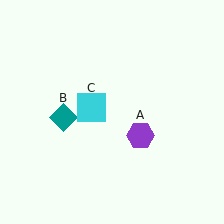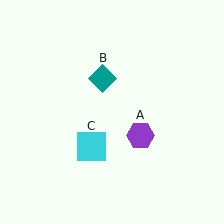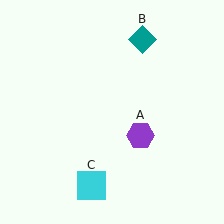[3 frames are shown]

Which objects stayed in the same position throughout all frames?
Purple hexagon (object A) remained stationary.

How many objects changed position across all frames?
2 objects changed position: teal diamond (object B), cyan square (object C).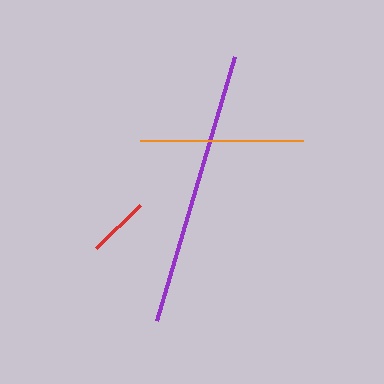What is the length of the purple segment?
The purple segment is approximately 275 pixels long.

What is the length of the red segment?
The red segment is approximately 61 pixels long.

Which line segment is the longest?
The purple line is the longest at approximately 275 pixels.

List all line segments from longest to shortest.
From longest to shortest: purple, orange, red.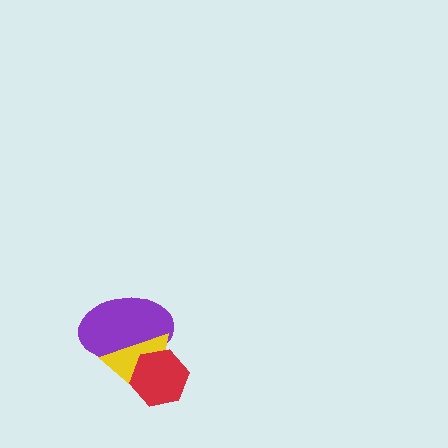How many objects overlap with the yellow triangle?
2 objects overlap with the yellow triangle.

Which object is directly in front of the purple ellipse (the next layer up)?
The yellow triangle is directly in front of the purple ellipse.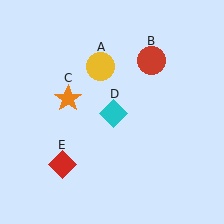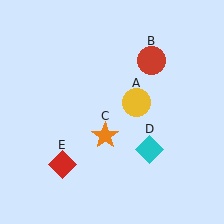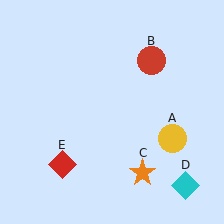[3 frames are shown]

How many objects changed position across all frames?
3 objects changed position: yellow circle (object A), orange star (object C), cyan diamond (object D).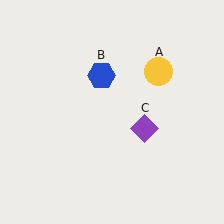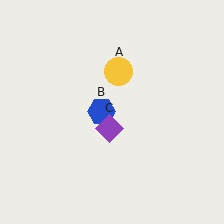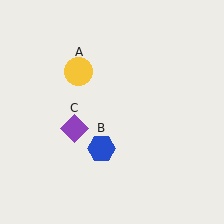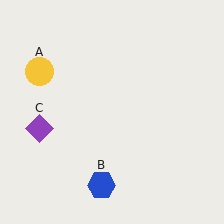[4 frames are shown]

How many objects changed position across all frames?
3 objects changed position: yellow circle (object A), blue hexagon (object B), purple diamond (object C).